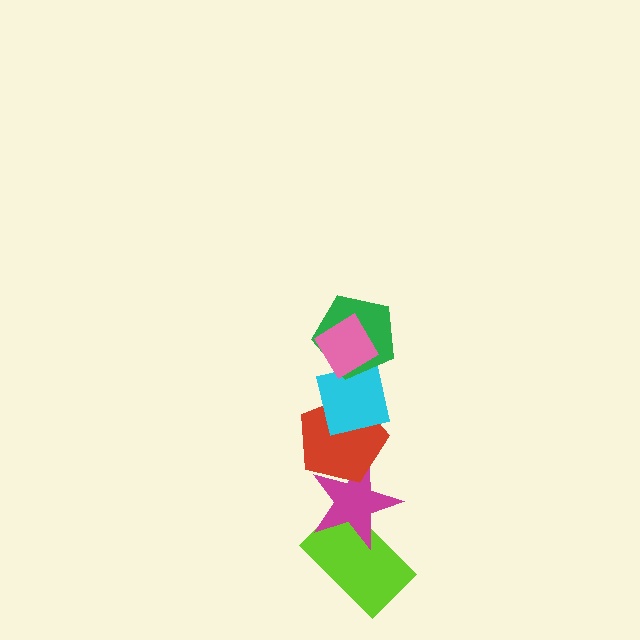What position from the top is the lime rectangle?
The lime rectangle is 6th from the top.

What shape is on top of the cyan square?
The green pentagon is on top of the cyan square.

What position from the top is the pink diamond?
The pink diamond is 1st from the top.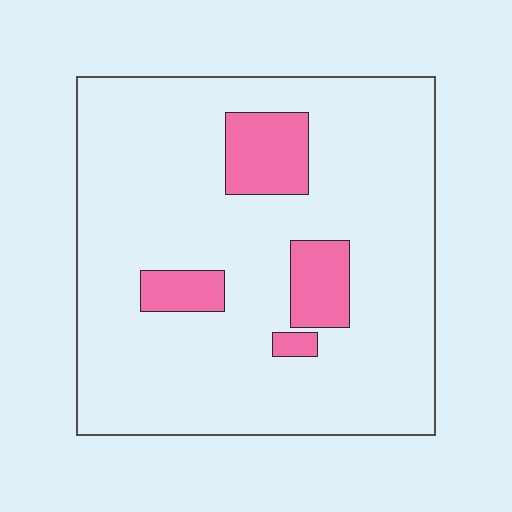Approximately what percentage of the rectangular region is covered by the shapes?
Approximately 15%.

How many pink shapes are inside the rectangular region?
4.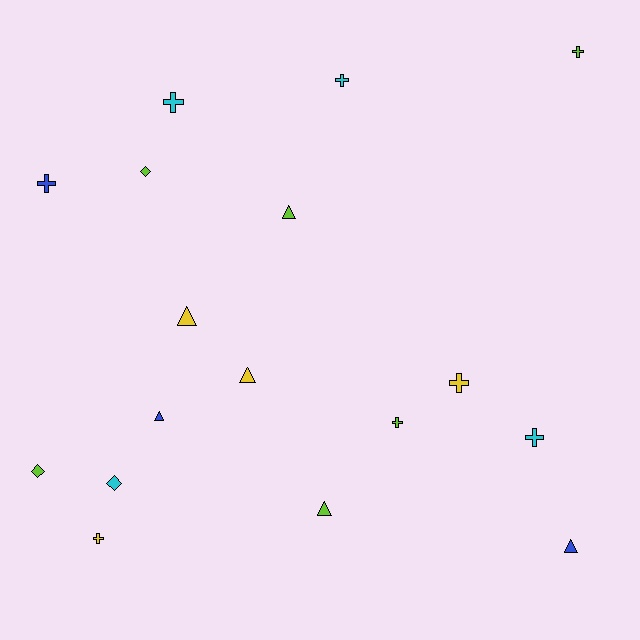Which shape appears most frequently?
Cross, with 8 objects.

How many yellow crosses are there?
There are 2 yellow crosses.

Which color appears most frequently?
Lime, with 6 objects.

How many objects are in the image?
There are 17 objects.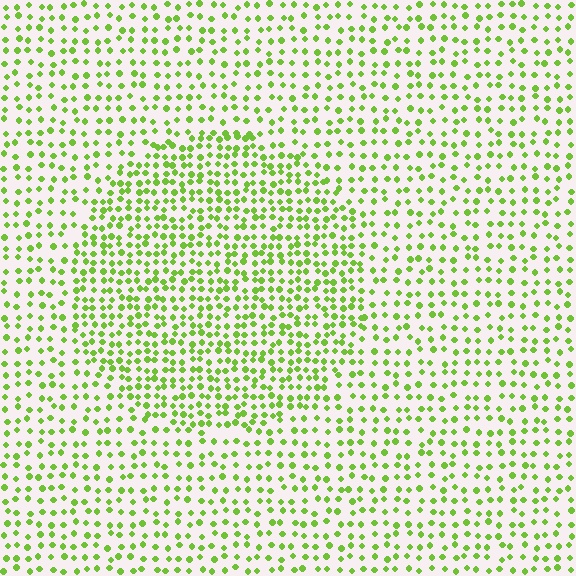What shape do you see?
I see a circle.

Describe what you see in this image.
The image contains small lime elements arranged at two different densities. A circle-shaped region is visible where the elements are more densely packed than the surrounding area.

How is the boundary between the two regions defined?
The boundary is defined by a change in element density (approximately 1.7x ratio). All elements are the same color, size, and shape.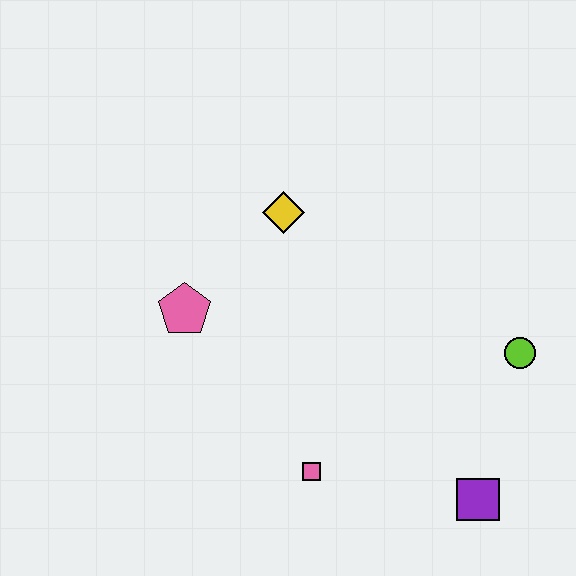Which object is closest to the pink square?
The purple square is closest to the pink square.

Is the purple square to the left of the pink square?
No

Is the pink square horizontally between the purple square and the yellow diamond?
Yes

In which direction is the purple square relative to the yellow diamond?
The purple square is below the yellow diamond.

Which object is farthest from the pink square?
The yellow diamond is farthest from the pink square.